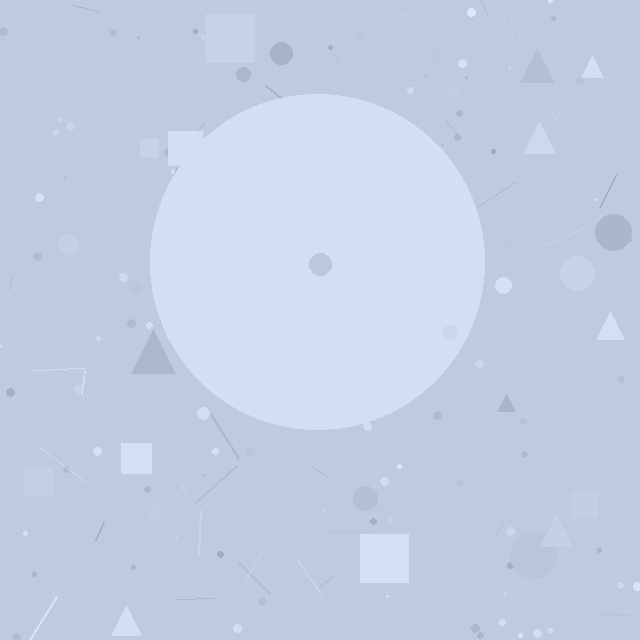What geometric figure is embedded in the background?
A circle is embedded in the background.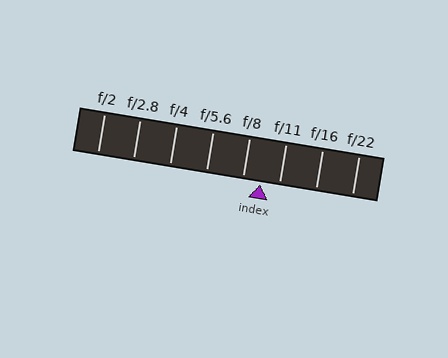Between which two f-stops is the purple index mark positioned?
The index mark is between f/8 and f/11.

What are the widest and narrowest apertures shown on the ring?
The widest aperture shown is f/2 and the narrowest is f/22.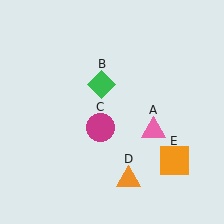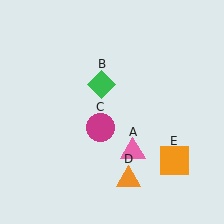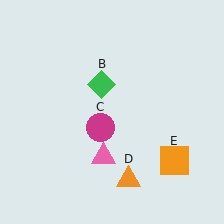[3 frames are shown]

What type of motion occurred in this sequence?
The pink triangle (object A) rotated clockwise around the center of the scene.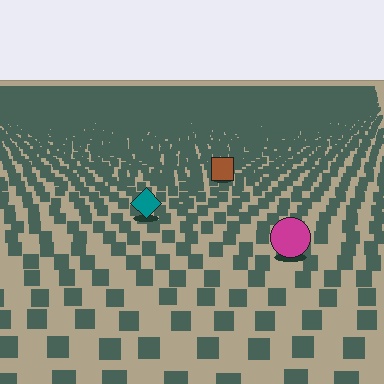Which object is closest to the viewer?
The magenta circle is closest. The texture marks near it are larger and more spread out.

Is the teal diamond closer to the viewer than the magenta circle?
No. The magenta circle is closer — you can tell from the texture gradient: the ground texture is coarser near it.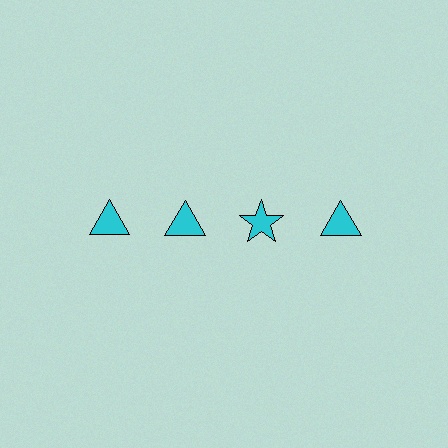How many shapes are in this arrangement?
There are 4 shapes arranged in a grid pattern.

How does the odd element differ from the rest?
It has a different shape: star instead of triangle.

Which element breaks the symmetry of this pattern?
The cyan star in the top row, center column breaks the symmetry. All other shapes are cyan triangles.